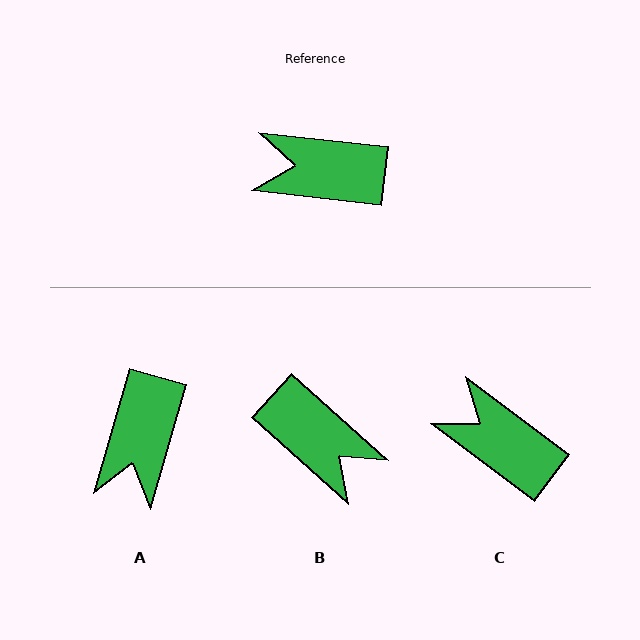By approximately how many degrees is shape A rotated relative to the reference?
Approximately 80 degrees counter-clockwise.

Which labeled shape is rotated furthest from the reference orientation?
B, about 144 degrees away.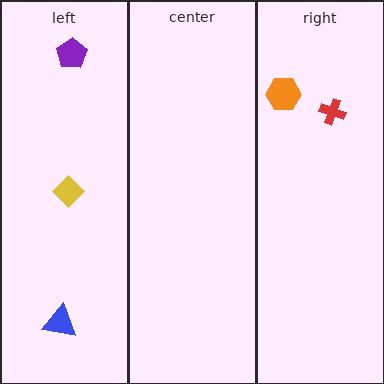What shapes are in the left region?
The yellow diamond, the blue triangle, the purple pentagon.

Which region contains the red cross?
The right region.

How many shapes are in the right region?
2.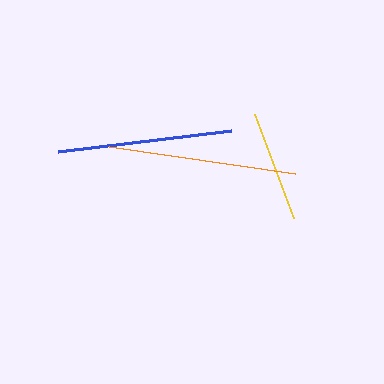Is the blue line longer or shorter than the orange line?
The orange line is longer than the blue line.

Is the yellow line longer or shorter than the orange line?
The orange line is longer than the yellow line.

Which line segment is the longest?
The orange line is the longest at approximately 189 pixels.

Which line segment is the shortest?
The yellow line is the shortest at approximately 111 pixels.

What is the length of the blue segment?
The blue segment is approximately 175 pixels long.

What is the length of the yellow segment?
The yellow segment is approximately 111 pixels long.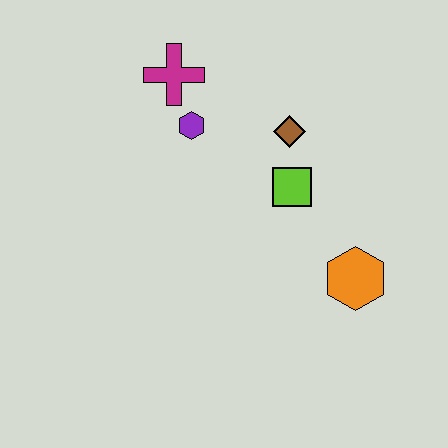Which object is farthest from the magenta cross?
The orange hexagon is farthest from the magenta cross.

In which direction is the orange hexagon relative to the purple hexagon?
The orange hexagon is to the right of the purple hexagon.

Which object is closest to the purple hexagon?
The magenta cross is closest to the purple hexagon.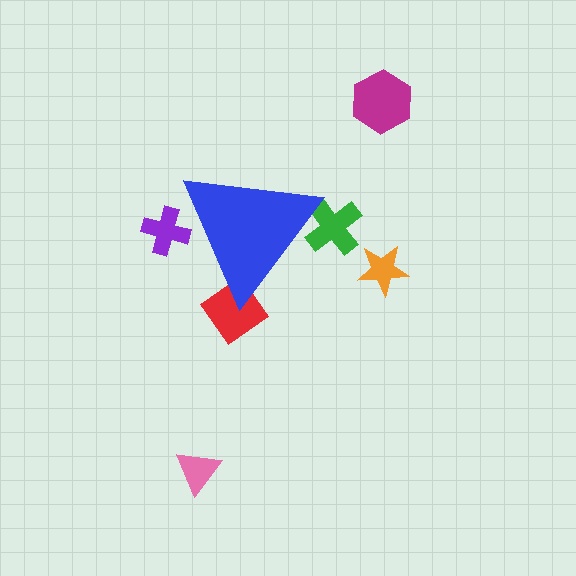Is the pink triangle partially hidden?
No, the pink triangle is fully visible.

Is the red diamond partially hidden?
Yes, the red diamond is partially hidden behind the blue triangle.